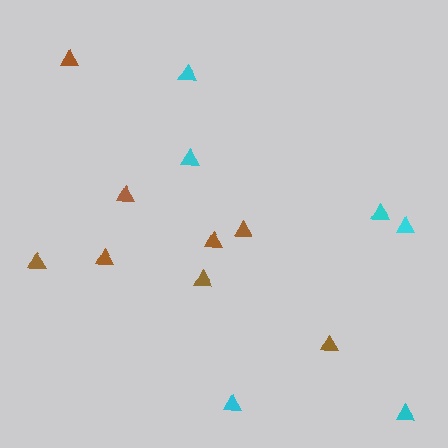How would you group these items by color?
There are 2 groups: one group of cyan triangles (6) and one group of brown triangles (8).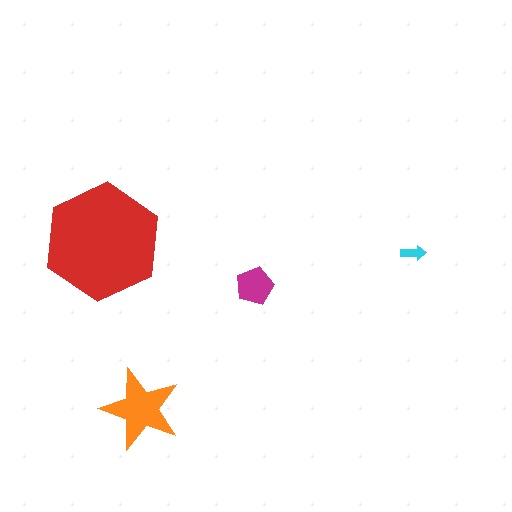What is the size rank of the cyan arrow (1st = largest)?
4th.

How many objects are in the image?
There are 4 objects in the image.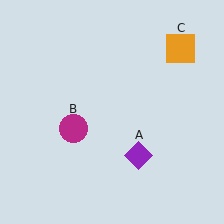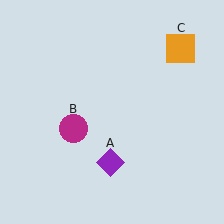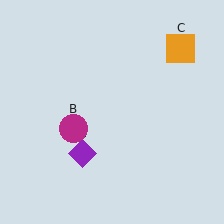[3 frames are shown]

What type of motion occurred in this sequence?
The purple diamond (object A) rotated clockwise around the center of the scene.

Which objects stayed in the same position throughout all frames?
Magenta circle (object B) and orange square (object C) remained stationary.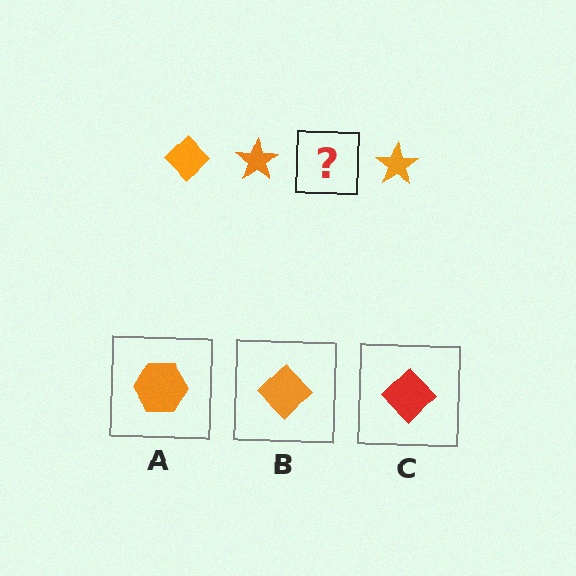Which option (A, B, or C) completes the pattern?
B.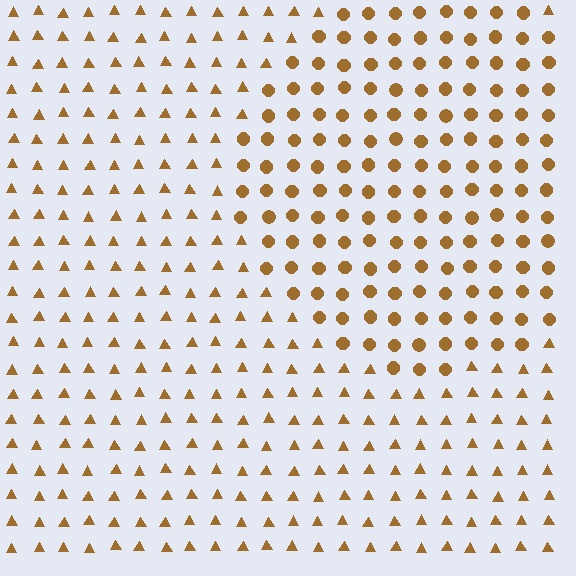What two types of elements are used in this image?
The image uses circles inside the circle region and triangles outside it.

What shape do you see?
I see a circle.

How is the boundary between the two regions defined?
The boundary is defined by a change in element shape: circles inside vs. triangles outside. All elements share the same color and spacing.